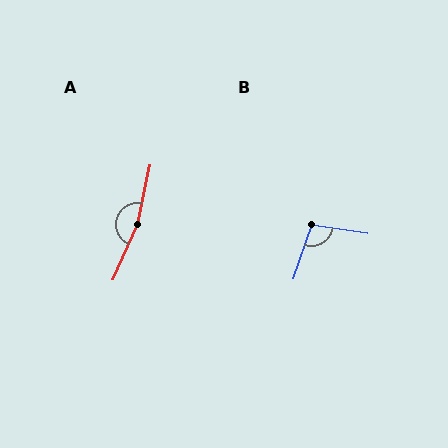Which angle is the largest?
A, at approximately 168 degrees.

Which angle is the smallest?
B, at approximately 100 degrees.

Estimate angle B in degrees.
Approximately 100 degrees.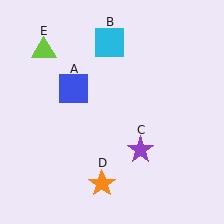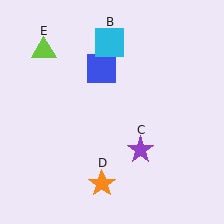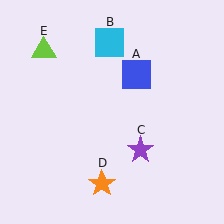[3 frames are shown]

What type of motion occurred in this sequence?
The blue square (object A) rotated clockwise around the center of the scene.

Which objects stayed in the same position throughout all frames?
Cyan square (object B) and purple star (object C) and orange star (object D) and lime triangle (object E) remained stationary.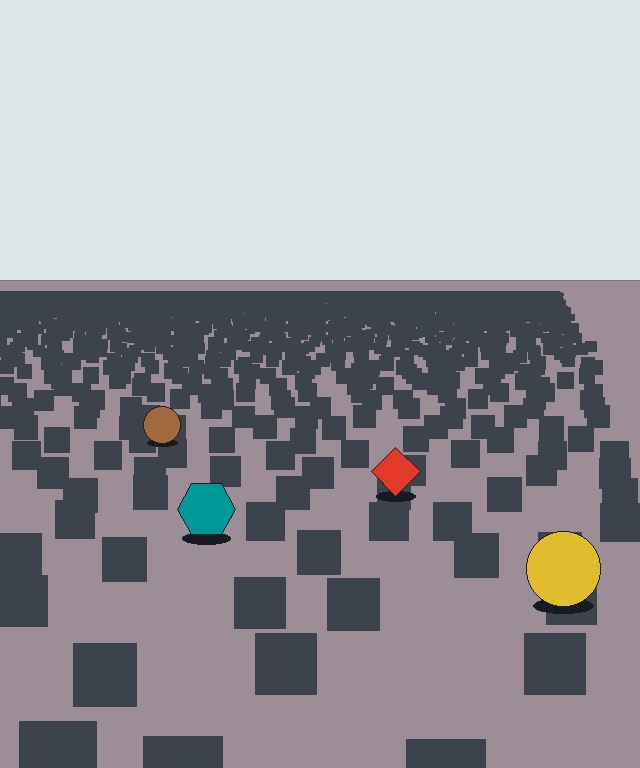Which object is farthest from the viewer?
The brown circle is farthest from the viewer. It appears smaller and the ground texture around it is denser.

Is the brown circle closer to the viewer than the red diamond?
No. The red diamond is closer — you can tell from the texture gradient: the ground texture is coarser near it.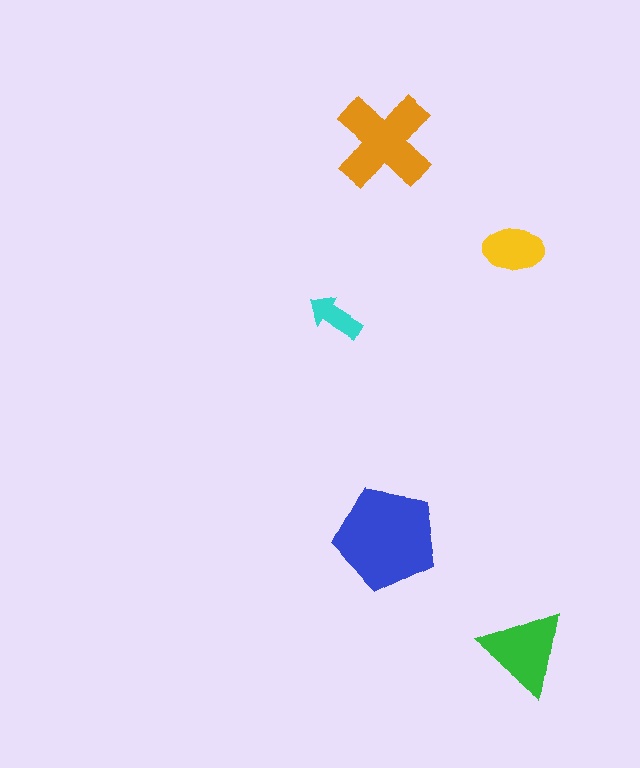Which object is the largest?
The blue pentagon.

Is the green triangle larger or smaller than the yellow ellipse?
Larger.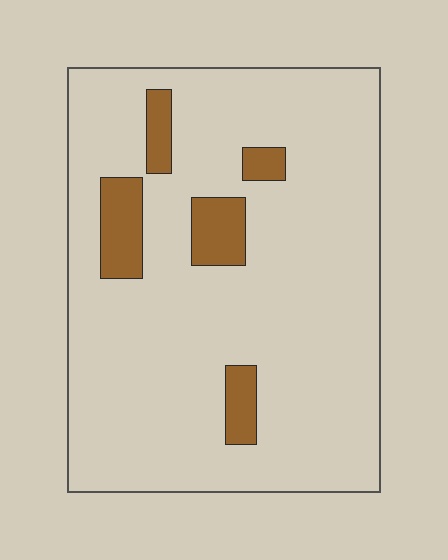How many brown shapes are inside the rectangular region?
5.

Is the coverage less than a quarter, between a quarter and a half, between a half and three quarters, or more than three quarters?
Less than a quarter.